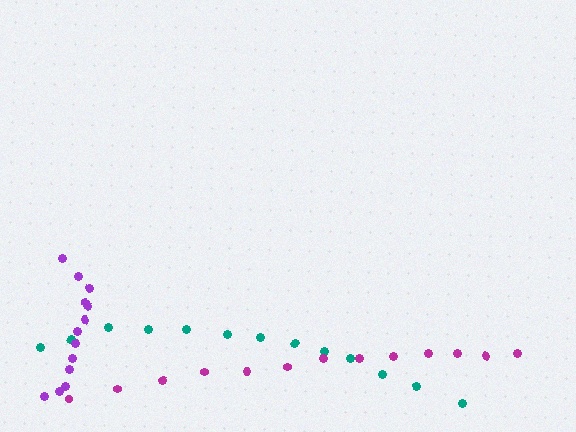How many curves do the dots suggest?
There are 3 distinct paths.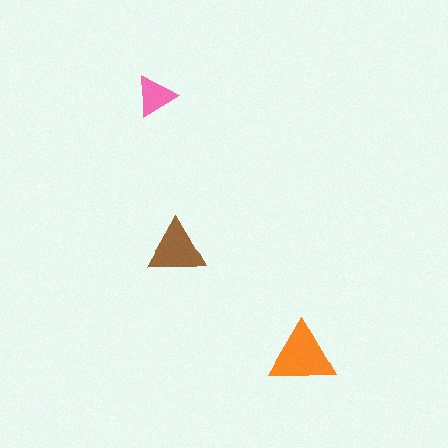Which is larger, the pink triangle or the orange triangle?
The orange one.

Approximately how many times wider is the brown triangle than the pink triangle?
About 1.5 times wider.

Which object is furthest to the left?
The pink triangle is leftmost.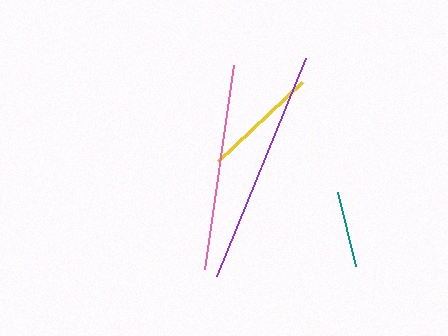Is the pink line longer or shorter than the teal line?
The pink line is longer than the teal line.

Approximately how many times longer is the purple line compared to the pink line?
The purple line is approximately 1.1 times the length of the pink line.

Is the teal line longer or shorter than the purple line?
The purple line is longer than the teal line.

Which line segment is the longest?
The purple line is the longest at approximately 236 pixels.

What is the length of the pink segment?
The pink segment is approximately 206 pixels long.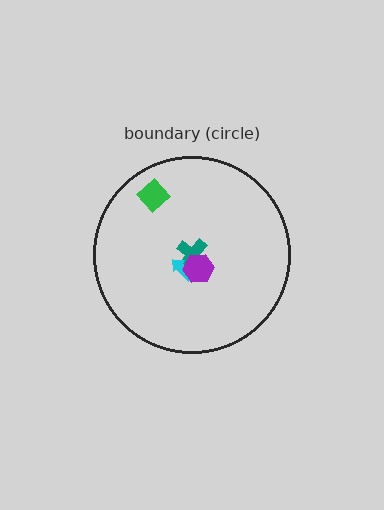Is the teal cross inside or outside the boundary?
Inside.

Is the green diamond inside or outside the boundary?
Inside.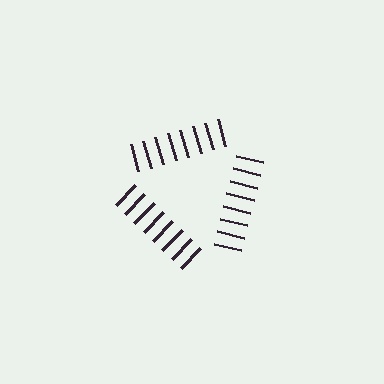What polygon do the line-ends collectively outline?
An illusory triangle — the line segments terminate on its edges but no continuous stroke is drawn.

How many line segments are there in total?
24 — 8 along each of the 3 edges.